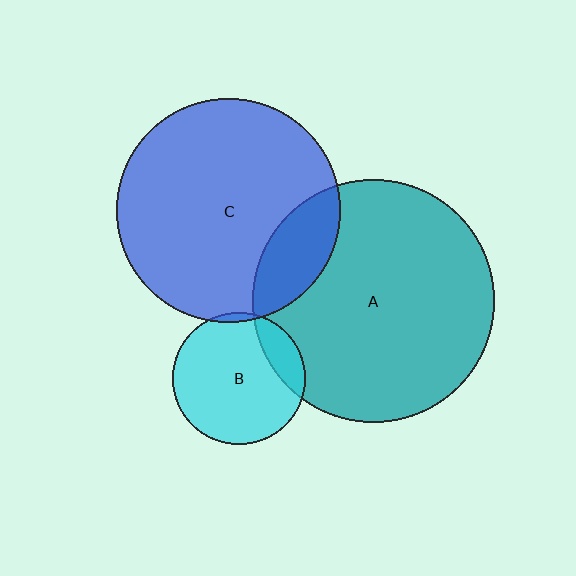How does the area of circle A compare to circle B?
Approximately 3.4 times.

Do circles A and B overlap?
Yes.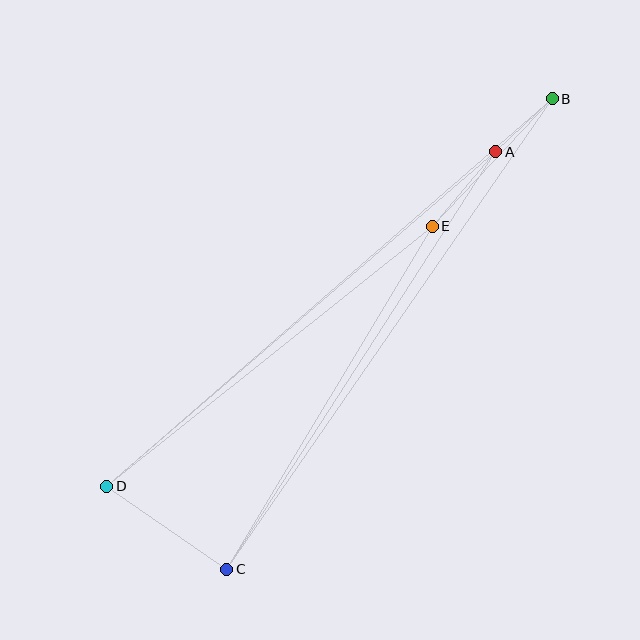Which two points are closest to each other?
Points A and B are closest to each other.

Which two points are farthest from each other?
Points B and D are farthest from each other.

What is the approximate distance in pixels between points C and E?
The distance between C and E is approximately 400 pixels.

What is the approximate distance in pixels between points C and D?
The distance between C and D is approximately 146 pixels.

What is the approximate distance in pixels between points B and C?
The distance between B and C is approximately 572 pixels.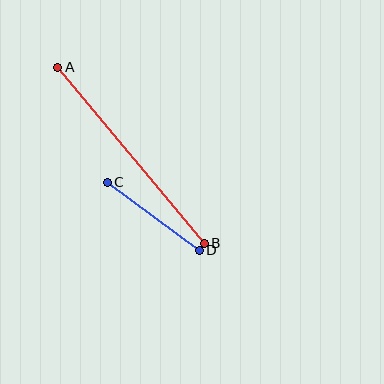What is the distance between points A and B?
The distance is approximately 229 pixels.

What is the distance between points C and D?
The distance is approximately 114 pixels.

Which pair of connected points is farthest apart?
Points A and B are farthest apart.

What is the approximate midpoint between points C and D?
The midpoint is at approximately (153, 216) pixels.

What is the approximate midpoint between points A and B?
The midpoint is at approximately (131, 155) pixels.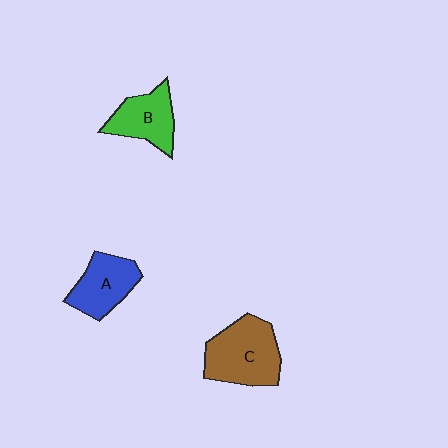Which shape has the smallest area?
Shape B (green).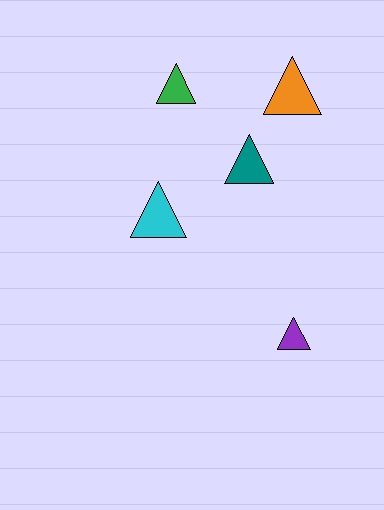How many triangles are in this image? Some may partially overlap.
There are 5 triangles.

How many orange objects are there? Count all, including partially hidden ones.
There is 1 orange object.